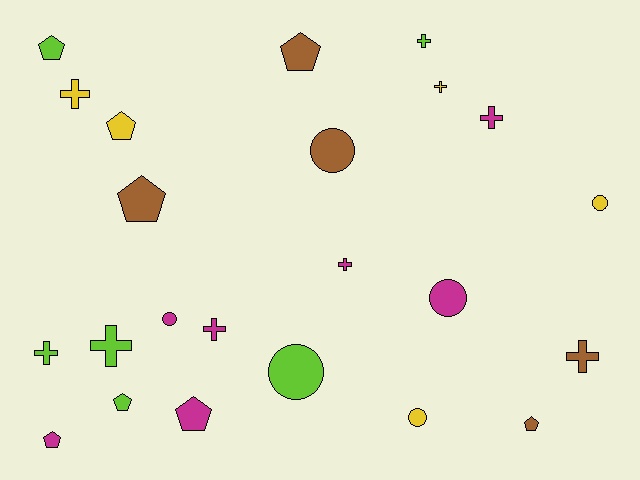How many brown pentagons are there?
There are 3 brown pentagons.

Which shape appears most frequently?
Cross, with 9 objects.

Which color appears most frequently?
Magenta, with 7 objects.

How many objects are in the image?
There are 23 objects.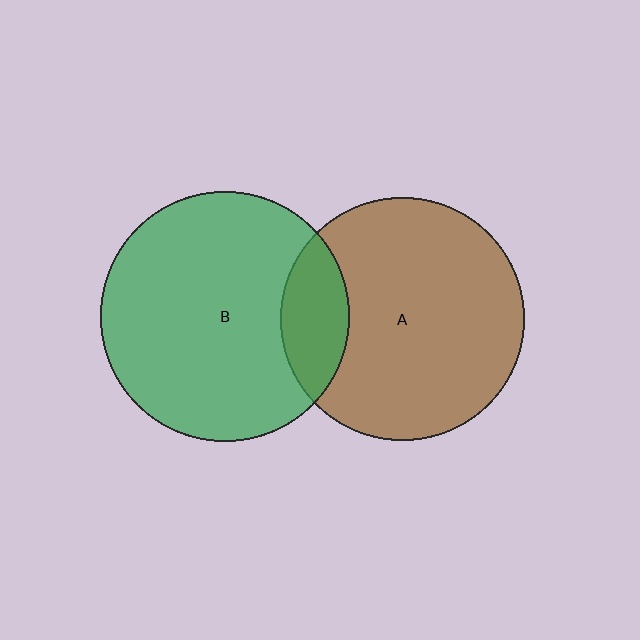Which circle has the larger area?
Circle B (green).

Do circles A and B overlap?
Yes.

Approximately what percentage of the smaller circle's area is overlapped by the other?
Approximately 20%.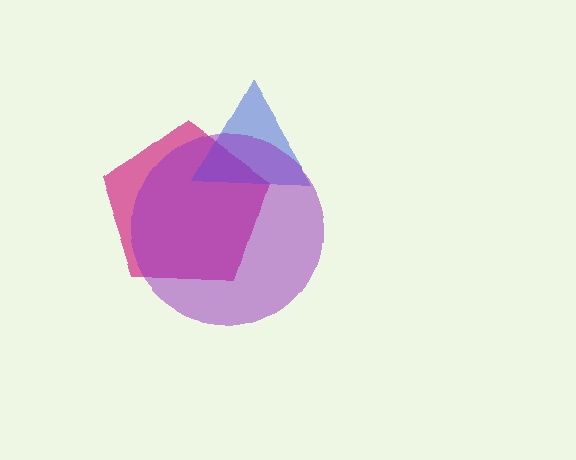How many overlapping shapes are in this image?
There are 3 overlapping shapes in the image.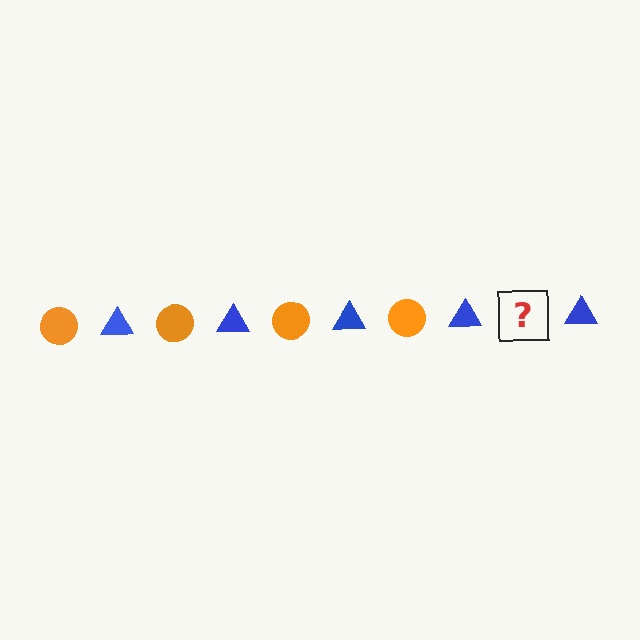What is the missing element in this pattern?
The missing element is an orange circle.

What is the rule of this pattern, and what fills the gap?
The rule is that the pattern alternates between orange circle and blue triangle. The gap should be filled with an orange circle.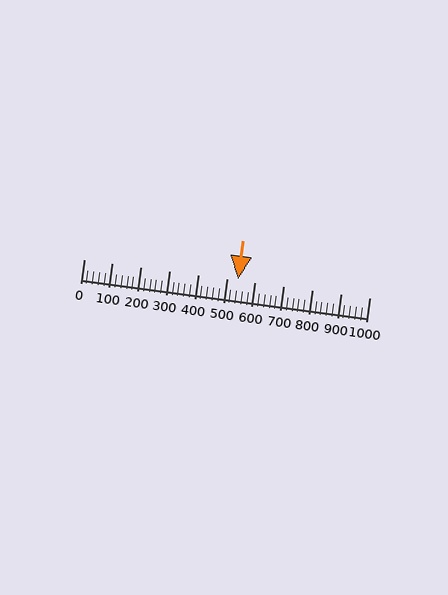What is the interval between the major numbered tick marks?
The major tick marks are spaced 100 units apart.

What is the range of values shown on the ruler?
The ruler shows values from 0 to 1000.